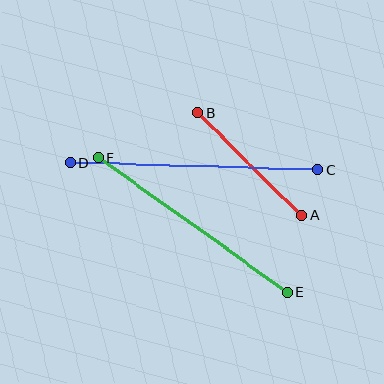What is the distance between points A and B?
The distance is approximately 146 pixels.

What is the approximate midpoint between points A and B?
The midpoint is at approximately (250, 164) pixels.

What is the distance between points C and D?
The distance is approximately 248 pixels.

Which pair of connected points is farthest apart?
Points C and D are farthest apart.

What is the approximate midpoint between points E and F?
The midpoint is at approximately (193, 225) pixels.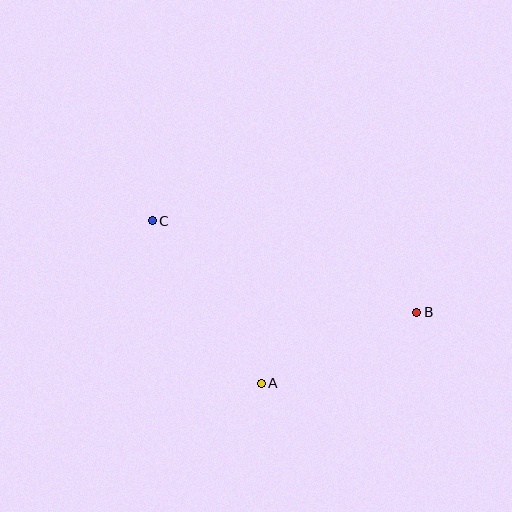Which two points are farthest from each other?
Points B and C are farthest from each other.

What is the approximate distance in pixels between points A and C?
The distance between A and C is approximately 196 pixels.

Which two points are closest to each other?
Points A and B are closest to each other.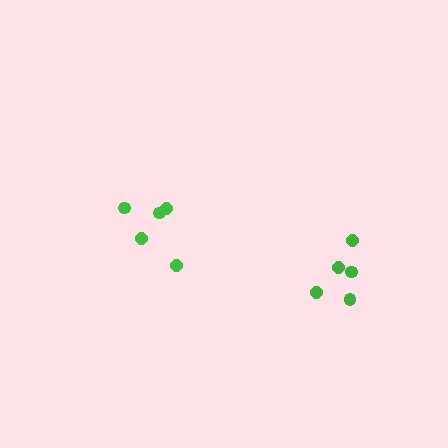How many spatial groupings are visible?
There are 2 spatial groupings.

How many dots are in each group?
Group 1: 5 dots, Group 2: 5 dots (10 total).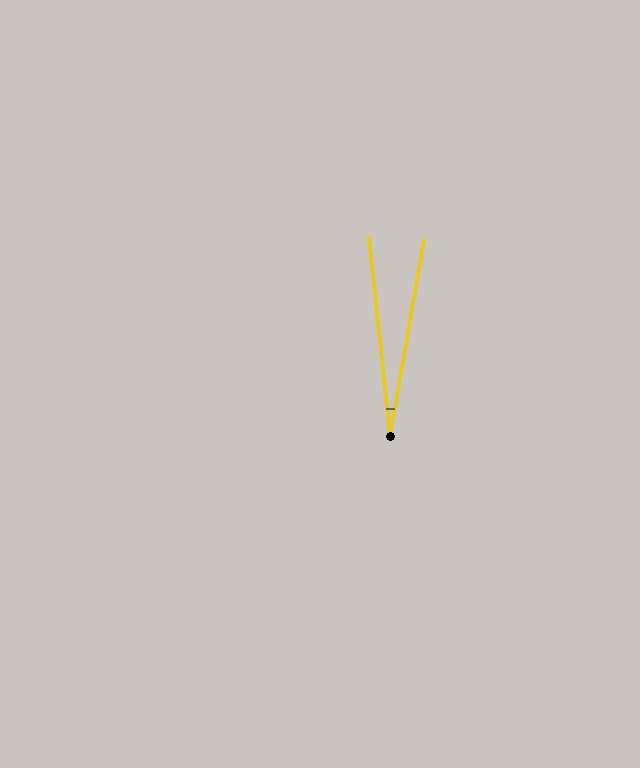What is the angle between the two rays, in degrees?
Approximately 16 degrees.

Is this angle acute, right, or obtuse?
It is acute.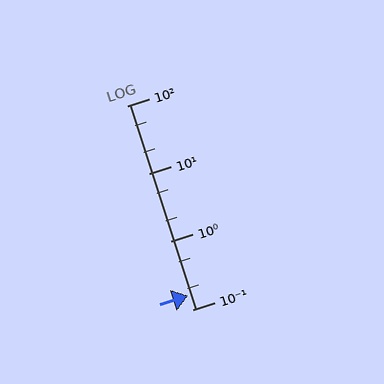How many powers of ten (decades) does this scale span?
The scale spans 3 decades, from 0.1 to 100.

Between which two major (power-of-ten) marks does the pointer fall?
The pointer is between 0.1 and 1.